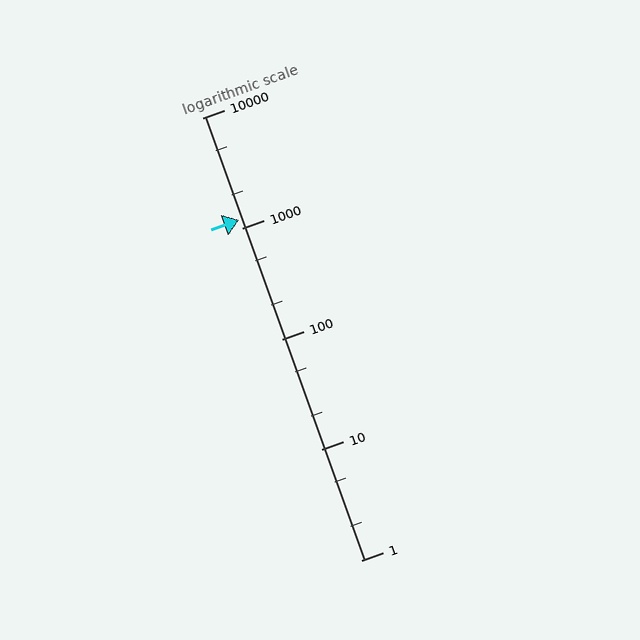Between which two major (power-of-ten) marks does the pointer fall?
The pointer is between 1000 and 10000.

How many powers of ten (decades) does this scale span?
The scale spans 4 decades, from 1 to 10000.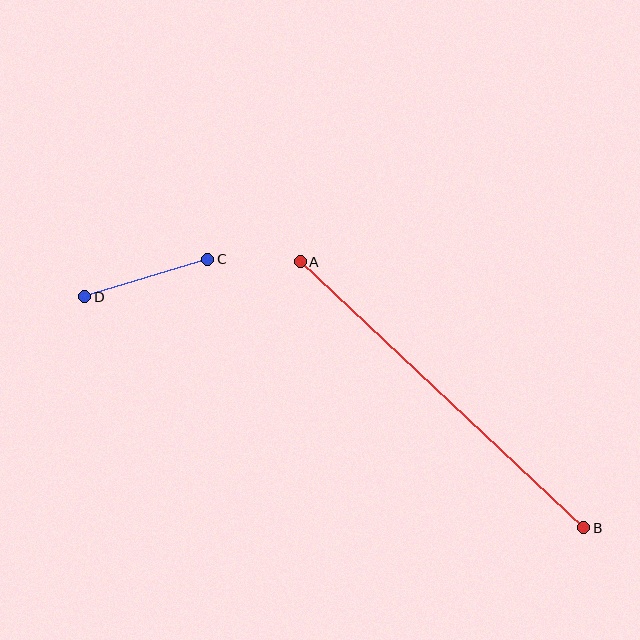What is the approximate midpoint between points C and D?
The midpoint is at approximately (146, 278) pixels.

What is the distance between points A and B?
The distance is approximately 389 pixels.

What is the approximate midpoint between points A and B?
The midpoint is at approximately (442, 395) pixels.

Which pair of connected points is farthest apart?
Points A and B are farthest apart.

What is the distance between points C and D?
The distance is approximately 128 pixels.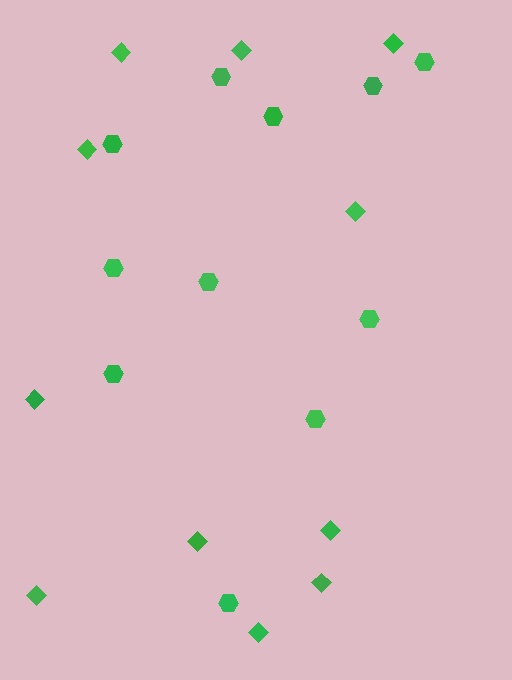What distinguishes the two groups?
There are 2 groups: one group of hexagons (11) and one group of diamonds (11).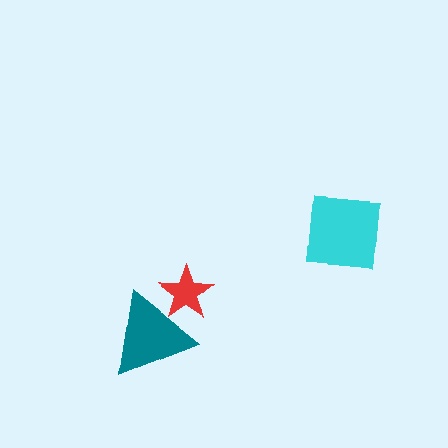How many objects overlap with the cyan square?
0 objects overlap with the cyan square.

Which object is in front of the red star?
The teal triangle is in front of the red star.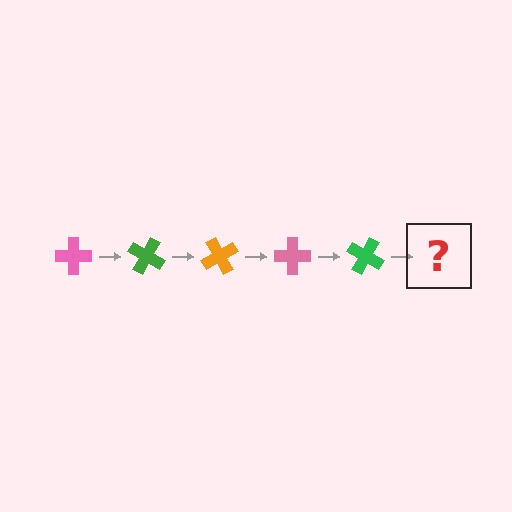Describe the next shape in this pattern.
It should be an orange cross, rotated 150 degrees from the start.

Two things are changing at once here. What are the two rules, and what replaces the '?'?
The two rules are that it rotates 30 degrees each step and the color cycles through pink, green, and orange. The '?' should be an orange cross, rotated 150 degrees from the start.